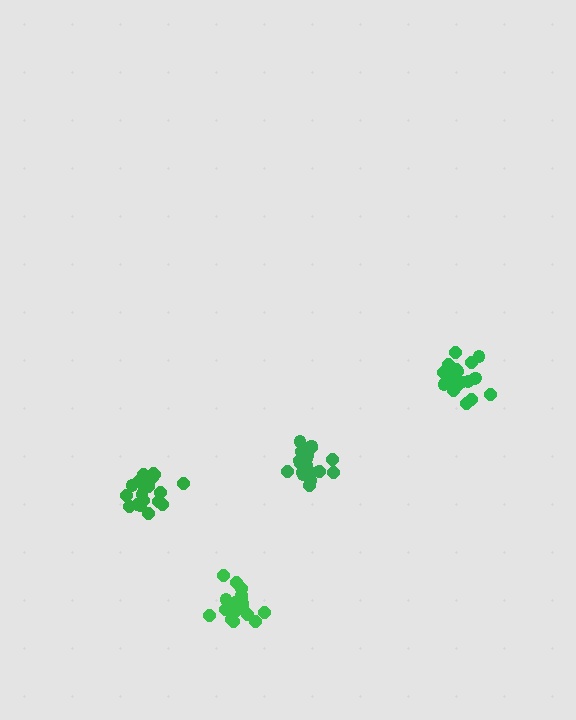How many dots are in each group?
Group 1: 19 dots, Group 2: 19 dots, Group 3: 20 dots, Group 4: 20 dots (78 total).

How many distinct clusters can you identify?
There are 4 distinct clusters.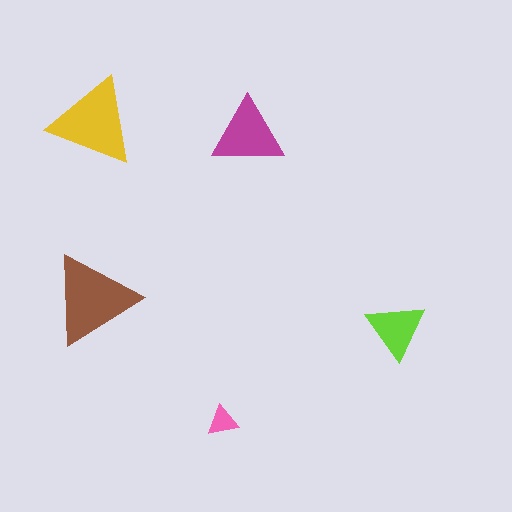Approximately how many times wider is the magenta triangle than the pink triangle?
About 2.5 times wider.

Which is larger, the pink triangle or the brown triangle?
The brown one.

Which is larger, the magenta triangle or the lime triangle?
The magenta one.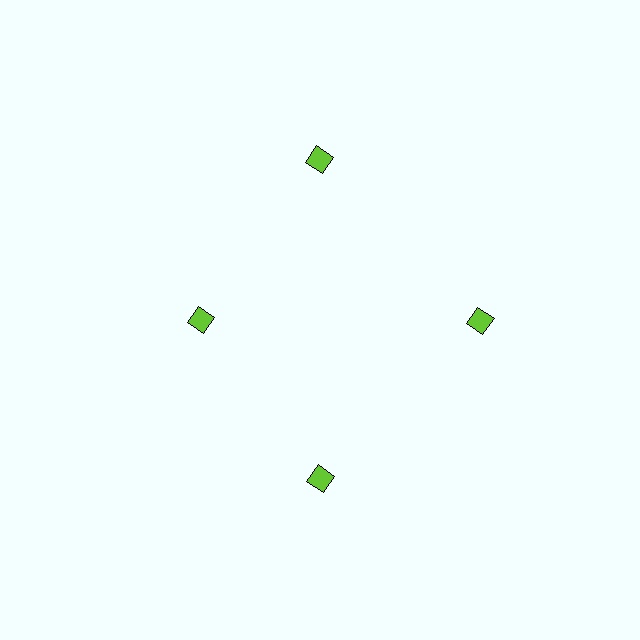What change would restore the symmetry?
The symmetry would be restored by moving it outward, back onto the ring so that all 4 squares sit at equal angles and equal distance from the center.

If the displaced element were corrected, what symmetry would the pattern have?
It would have 4-fold rotational symmetry — the pattern would map onto itself every 90 degrees.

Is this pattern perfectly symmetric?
No. The 4 lime squares are arranged in a ring, but one element near the 9 o'clock position is pulled inward toward the center, breaking the 4-fold rotational symmetry.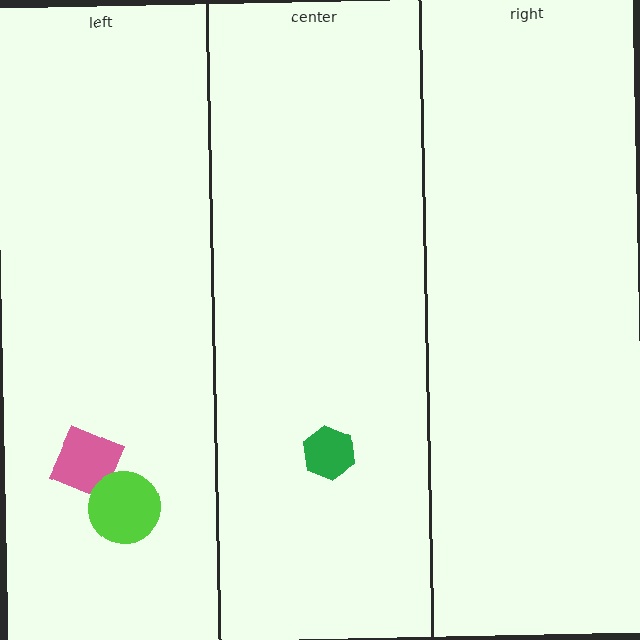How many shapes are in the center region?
1.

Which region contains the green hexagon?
The center region.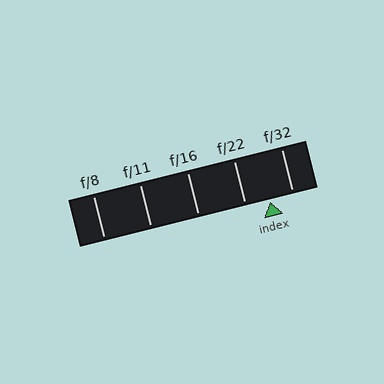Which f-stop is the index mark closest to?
The index mark is closest to f/32.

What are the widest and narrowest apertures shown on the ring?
The widest aperture shown is f/8 and the narrowest is f/32.